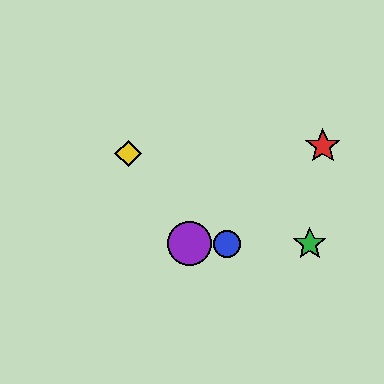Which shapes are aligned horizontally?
The blue circle, the green star, the purple circle are aligned horizontally.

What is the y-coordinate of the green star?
The green star is at y≈244.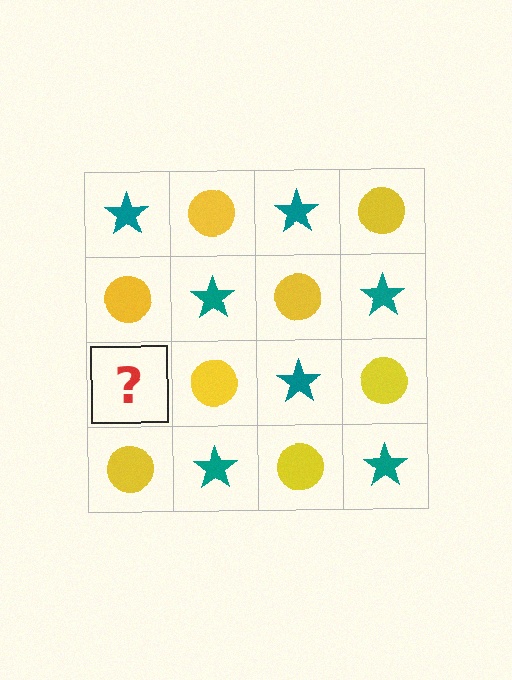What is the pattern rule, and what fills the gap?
The rule is that it alternates teal star and yellow circle in a checkerboard pattern. The gap should be filled with a teal star.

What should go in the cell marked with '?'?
The missing cell should contain a teal star.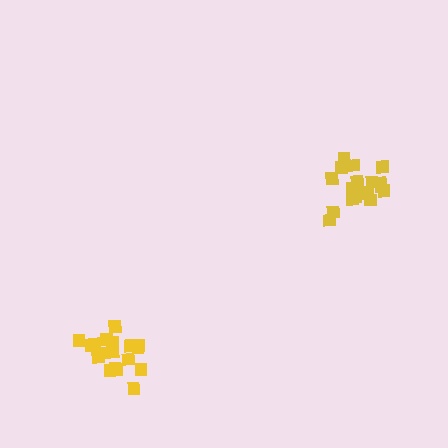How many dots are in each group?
Group 1: 19 dots, Group 2: 20 dots (39 total).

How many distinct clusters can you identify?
There are 2 distinct clusters.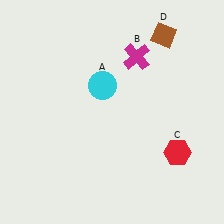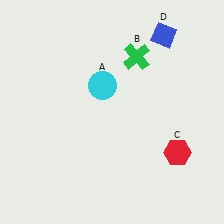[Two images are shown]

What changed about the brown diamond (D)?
In Image 1, D is brown. In Image 2, it changed to blue.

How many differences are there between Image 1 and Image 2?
There are 2 differences between the two images.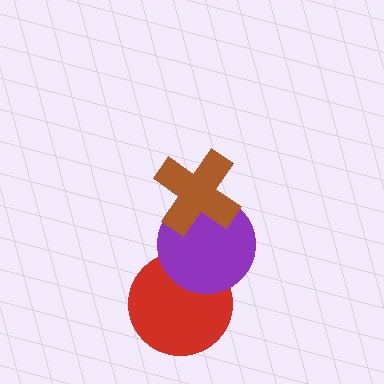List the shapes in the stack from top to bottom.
From top to bottom: the brown cross, the purple circle, the red circle.